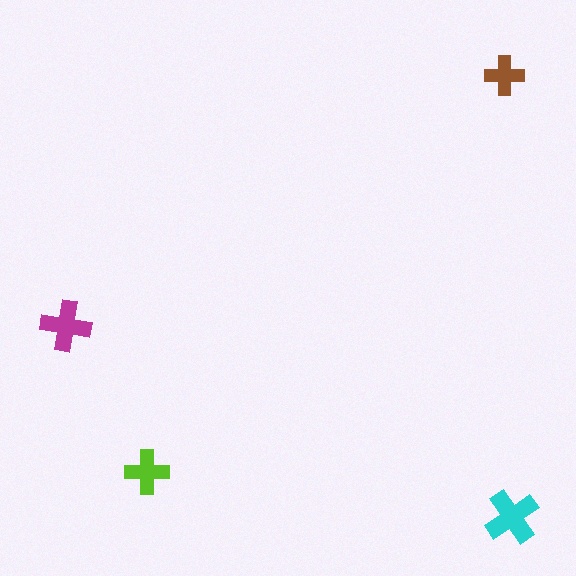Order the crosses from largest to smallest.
the cyan one, the magenta one, the lime one, the brown one.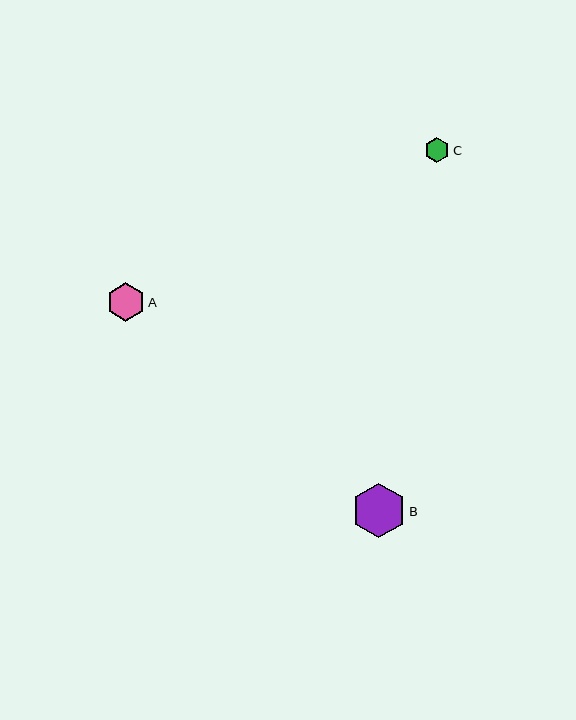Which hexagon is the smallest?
Hexagon C is the smallest with a size of approximately 25 pixels.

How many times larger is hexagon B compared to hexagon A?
Hexagon B is approximately 1.4 times the size of hexagon A.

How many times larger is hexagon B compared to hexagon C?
Hexagon B is approximately 2.2 times the size of hexagon C.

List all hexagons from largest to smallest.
From largest to smallest: B, A, C.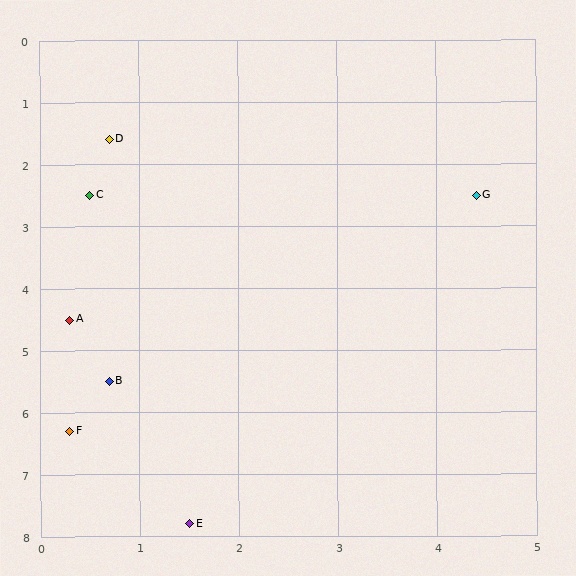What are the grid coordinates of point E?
Point E is at approximately (1.5, 7.8).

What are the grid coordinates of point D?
Point D is at approximately (0.7, 1.6).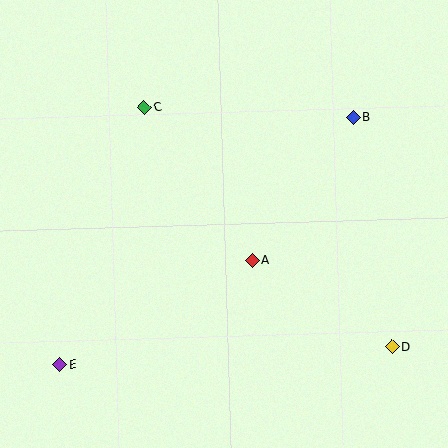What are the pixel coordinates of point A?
Point A is at (252, 260).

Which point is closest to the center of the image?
Point A at (252, 260) is closest to the center.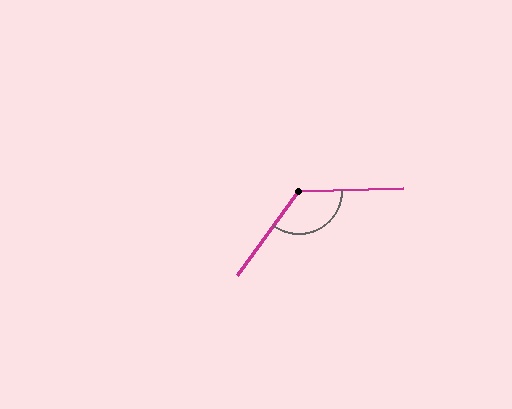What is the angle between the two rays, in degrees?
Approximately 127 degrees.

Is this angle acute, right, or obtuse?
It is obtuse.